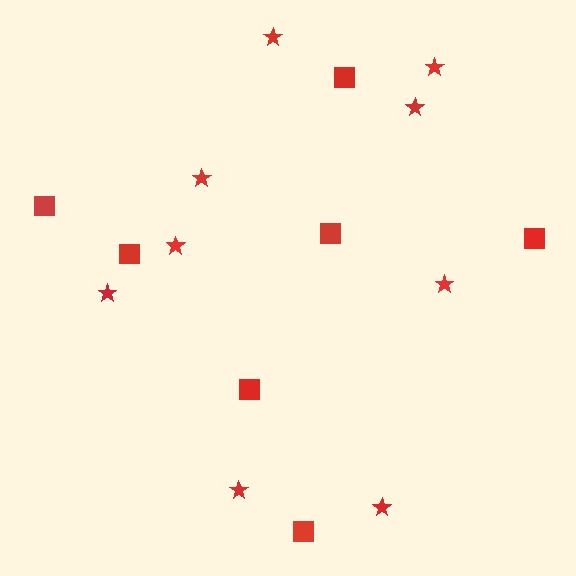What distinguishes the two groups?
There are 2 groups: one group of stars (9) and one group of squares (7).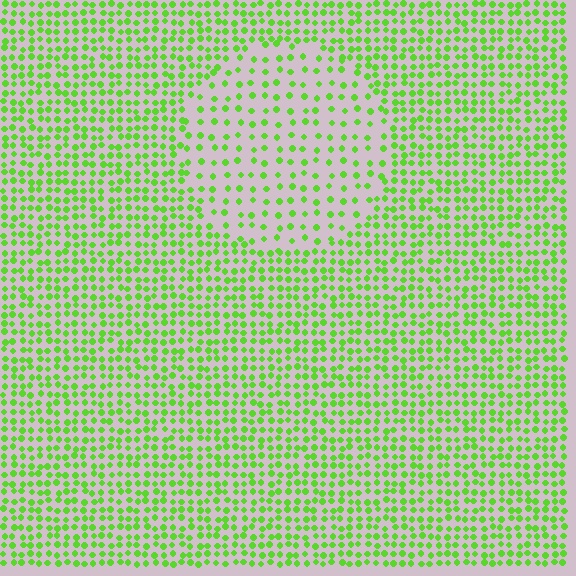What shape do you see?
I see a circle.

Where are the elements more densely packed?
The elements are more densely packed outside the circle boundary.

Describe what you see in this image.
The image contains small lime elements arranged at two different densities. A circle-shaped region is visible where the elements are less densely packed than the surrounding area.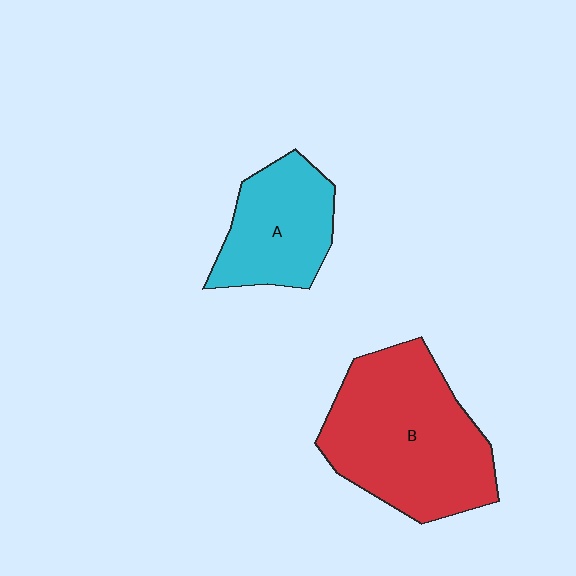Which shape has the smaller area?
Shape A (cyan).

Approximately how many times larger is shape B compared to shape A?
Approximately 1.8 times.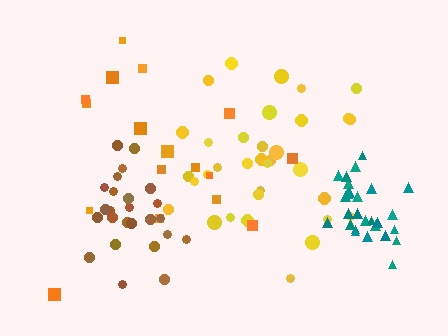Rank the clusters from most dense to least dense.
teal, brown, yellow, orange.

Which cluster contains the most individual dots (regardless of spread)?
Yellow (34).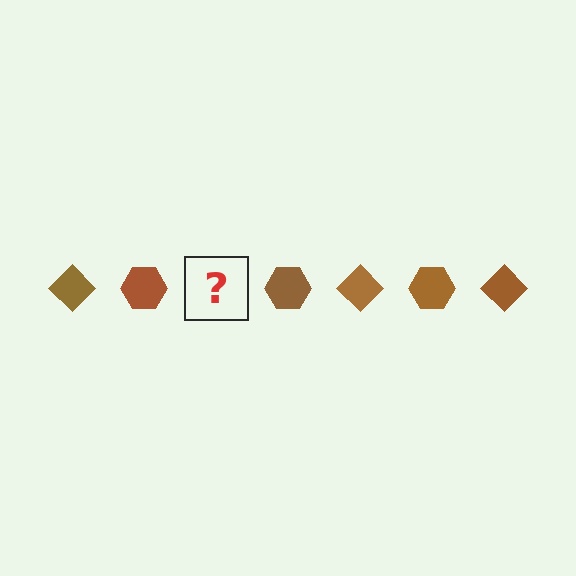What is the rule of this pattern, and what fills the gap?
The rule is that the pattern cycles through diamond, hexagon shapes in brown. The gap should be filled with a brown diamond.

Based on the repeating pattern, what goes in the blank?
The blank should be a brown diamond.